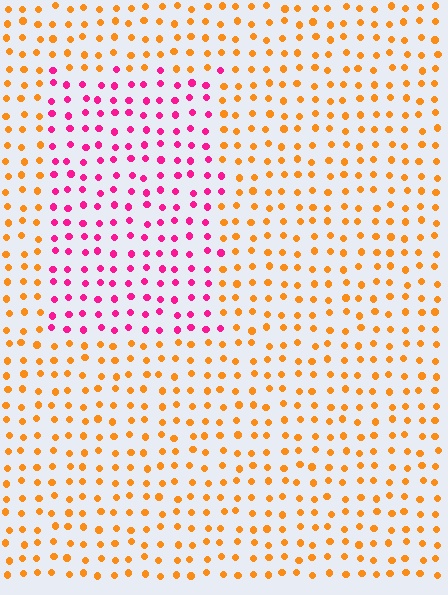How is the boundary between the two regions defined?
The boundary is defined purely by a slight shift in hue (about 65 degrees). Spacing, size, and orientation are identical on both sides.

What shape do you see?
I see a rectangle.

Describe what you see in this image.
The image is filled with small orange elements in a uniform arrangement. A rectangle-shaped region is visible where the elements are tinted to a slightly different hue, forming a subtle color boundary.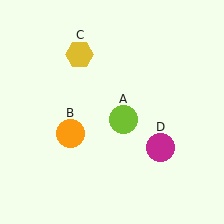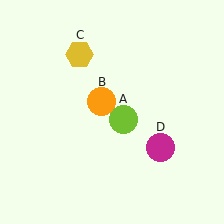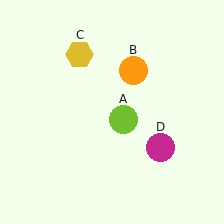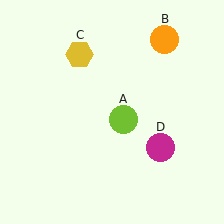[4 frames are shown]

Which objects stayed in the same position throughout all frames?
Lime circle (object A) and yellow hexagon (object C) and magenta circle (object D) remained stationary.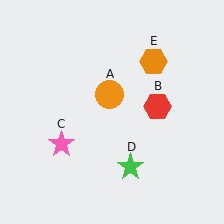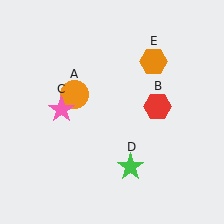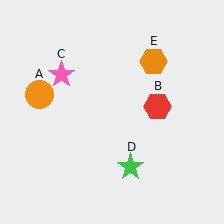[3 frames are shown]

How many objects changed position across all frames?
2 objects changed position: orange circle (object A), pink star (object C).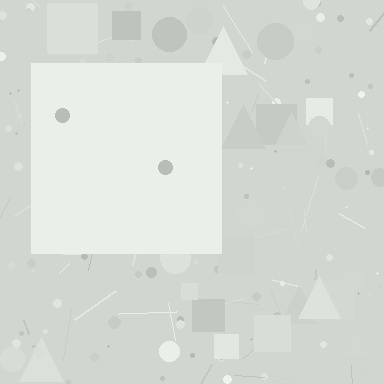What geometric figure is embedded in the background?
A square is embedded in the background.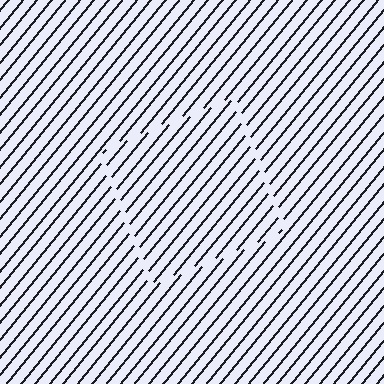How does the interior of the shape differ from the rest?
The interior of the shape contains the same grating, shifted by half a period — the contour is defined by the phase discontinuity where line-ends from the inner and outer gratings abut.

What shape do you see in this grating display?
An illusory square. The interior of the shape contains the same grating, shifted by half a period — the contour is defined by the phase discontinuity where line-ends from the inner and outer gratings abut.